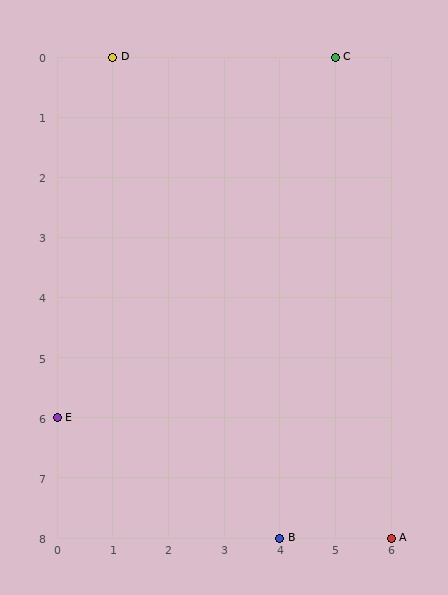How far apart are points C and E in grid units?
Points C and E are 5 columns and 6 rows apart (about 7.8 grid units diagonally).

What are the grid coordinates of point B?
Point B is at grid coordinates (4, 8).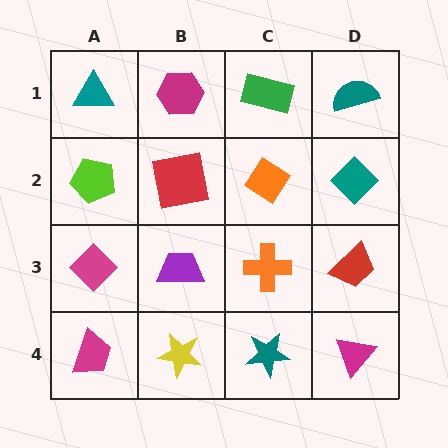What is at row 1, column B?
A magenta hexagon.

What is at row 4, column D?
A magenta triangle.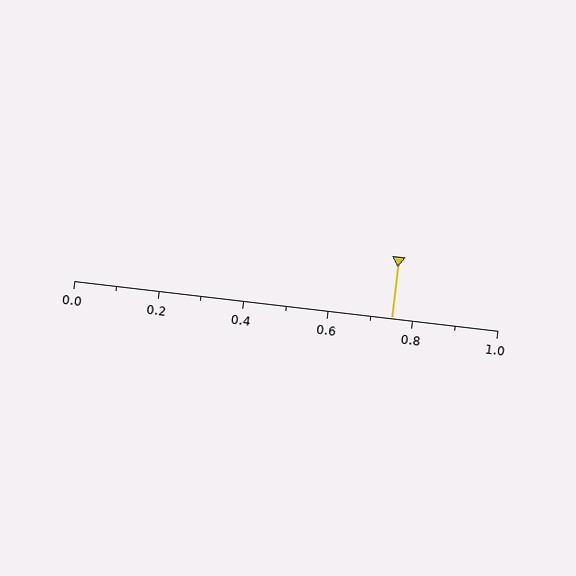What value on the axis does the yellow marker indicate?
The marker indicates approximately 0.75.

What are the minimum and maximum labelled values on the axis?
The axis runs from 0.0 to 1.0.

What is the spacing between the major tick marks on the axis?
The major ticks are spaced 0.2 apart.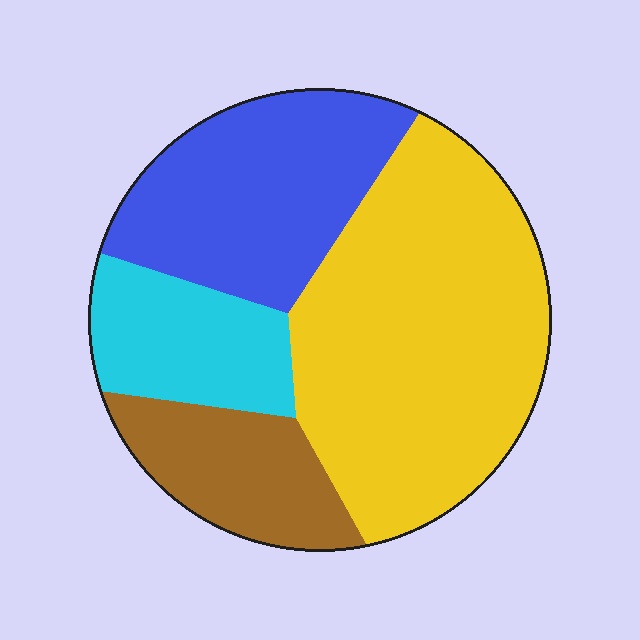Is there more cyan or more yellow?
Yellow.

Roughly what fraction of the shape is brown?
Brown takes up less than a sixth of the shape.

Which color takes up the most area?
Yellow, at roughly 45%.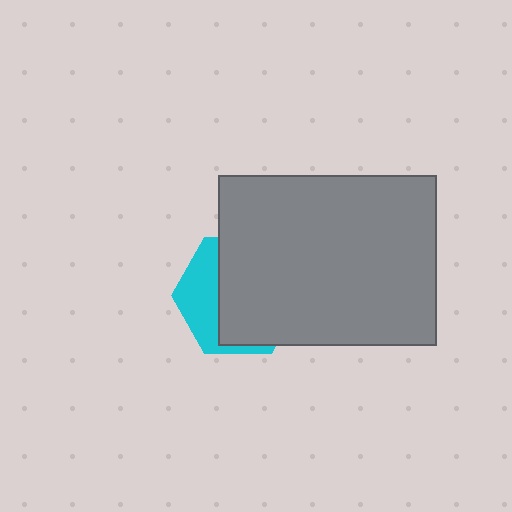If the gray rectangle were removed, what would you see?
You would see the complete cyan hexagon.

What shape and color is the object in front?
The object in front is a gray rectangle.